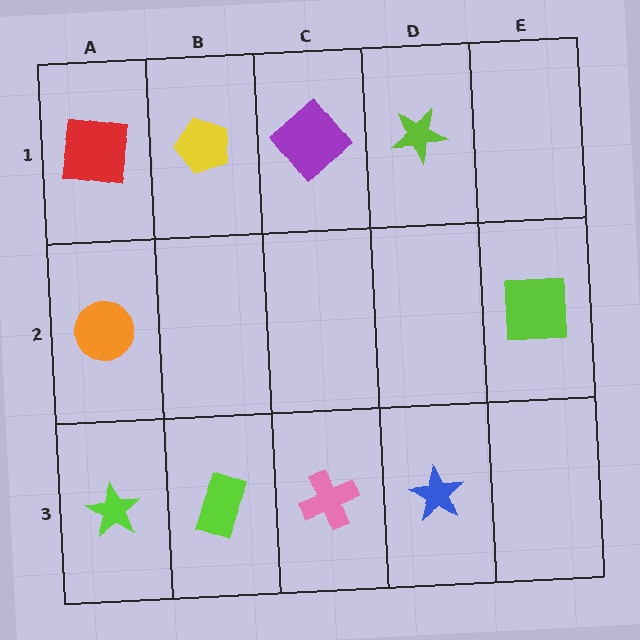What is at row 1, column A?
A red square.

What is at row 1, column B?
A yellow pentagon.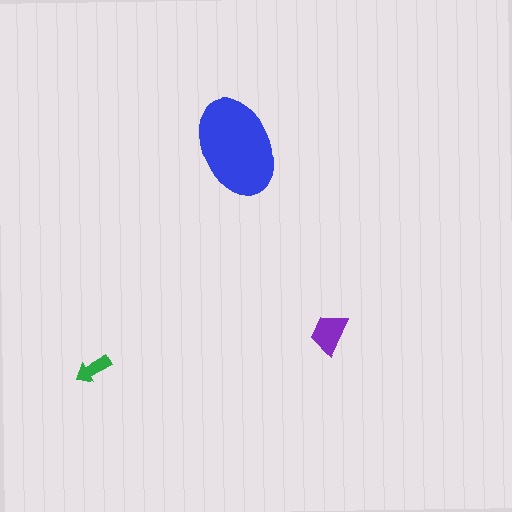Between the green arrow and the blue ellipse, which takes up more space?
The blue ellipse.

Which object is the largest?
The blue ellipse.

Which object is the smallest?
The green arrow.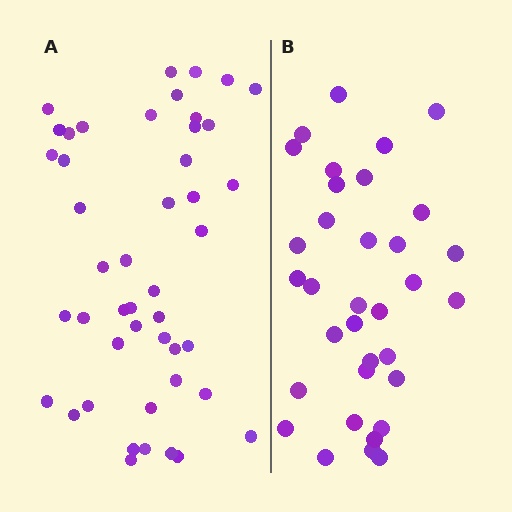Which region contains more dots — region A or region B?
Region A (the left region) has more dots.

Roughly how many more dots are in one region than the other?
Region A has roughly 12 or so more dots than region B.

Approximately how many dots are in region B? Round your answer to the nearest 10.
About 30 dots. (The exact count is 34, which rounds to 30.)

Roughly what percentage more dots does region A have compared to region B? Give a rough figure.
About 35% more.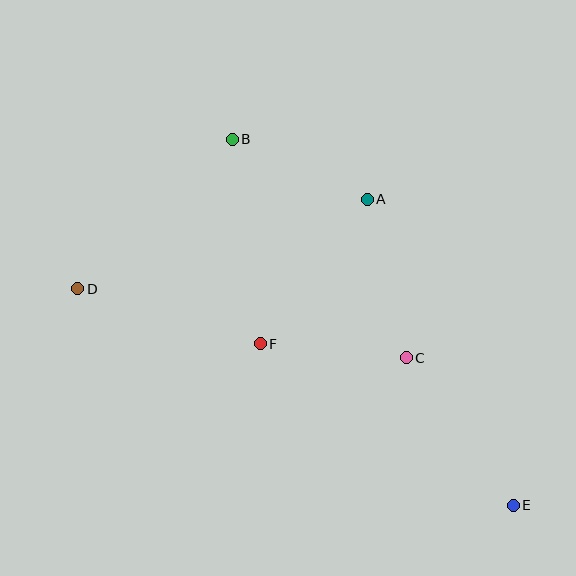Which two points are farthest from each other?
Points D and E are farthest from each other.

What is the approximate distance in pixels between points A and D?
The distance between A and D is approximately 303 pixels.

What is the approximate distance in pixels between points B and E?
The distance between B and E is approximately 462 pixels.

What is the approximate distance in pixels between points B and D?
The distance between B and D is approximately 215 pixels.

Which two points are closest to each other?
Points C and F are closest to each other.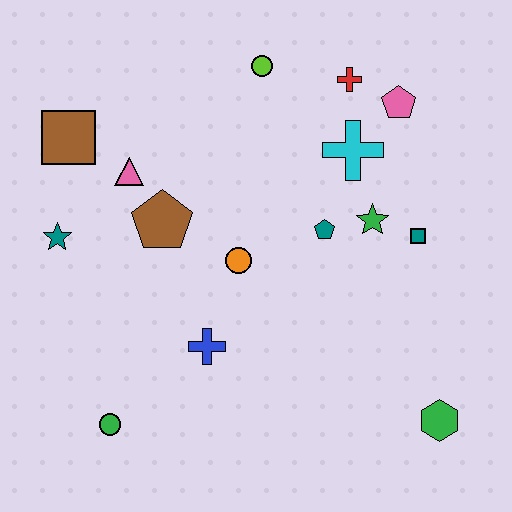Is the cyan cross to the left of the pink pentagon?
Yes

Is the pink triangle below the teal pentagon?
No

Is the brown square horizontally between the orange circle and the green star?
No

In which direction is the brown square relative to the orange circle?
The brown square is to the left of the orange circle.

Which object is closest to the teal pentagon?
The green star is closest to the teal pentagon.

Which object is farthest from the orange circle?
The green hexagon is farthest from the orange circle.